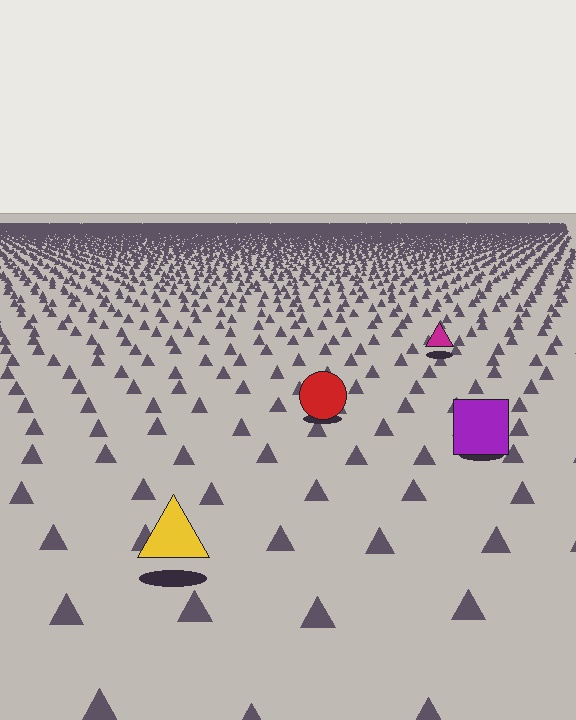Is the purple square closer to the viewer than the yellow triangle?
No. The yellow triangle is closer — you can tell from the texture gradient: the ground texture is coarser near it.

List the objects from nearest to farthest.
From nearest to farthest: the yellow triangle, the purple square, the red circle, the magenta triangle.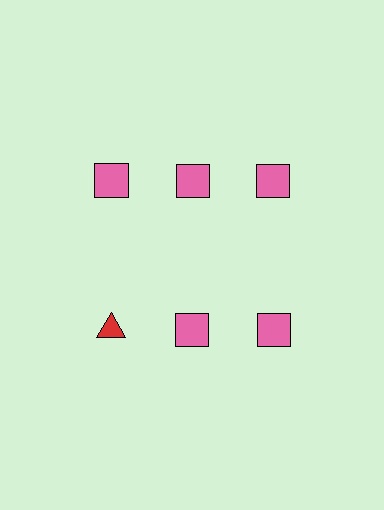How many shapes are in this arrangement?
There are 6 shapes arranged in a grid pattern.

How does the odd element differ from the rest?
It differs in both color (red instead of pink) and shape (triangle instead of square).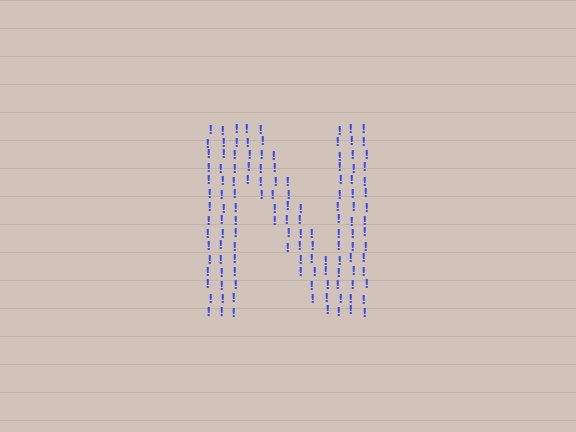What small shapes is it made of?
It is made of small exclamation marks.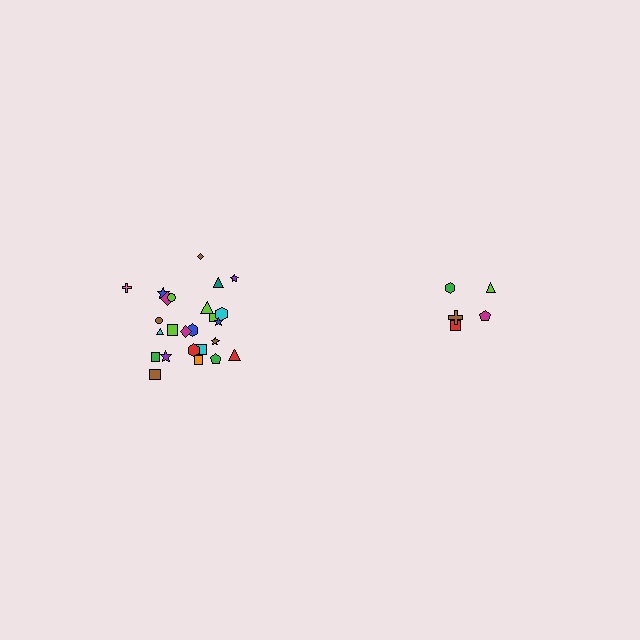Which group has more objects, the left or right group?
The left group.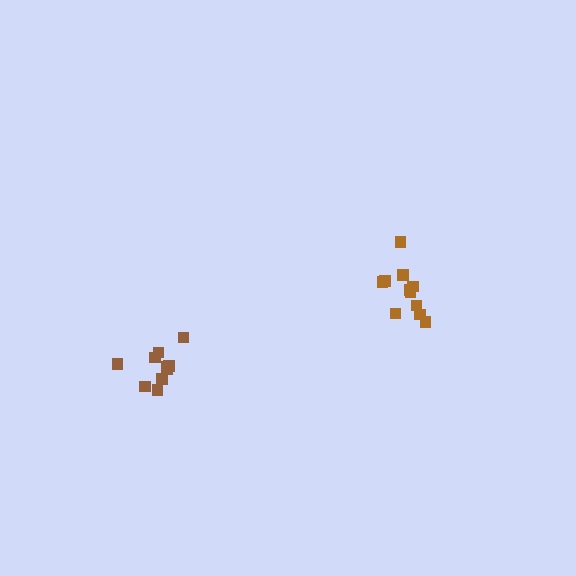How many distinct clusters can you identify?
There are 2 distinct clusters.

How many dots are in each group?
Group 1: 10 dots, Group 2: 11 dots (21 total).